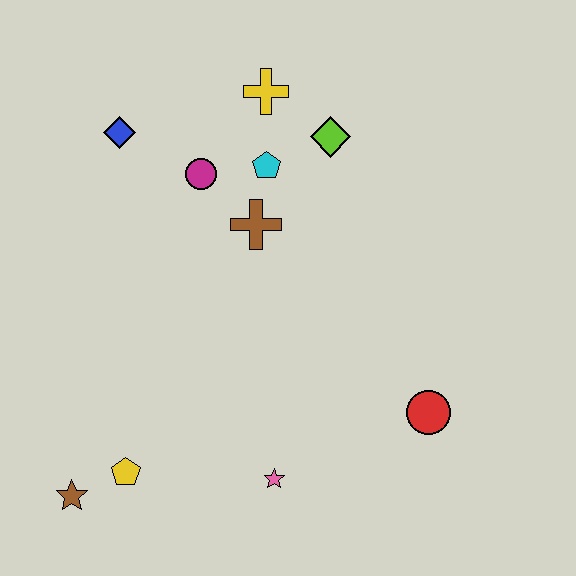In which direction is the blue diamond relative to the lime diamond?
The blue diamond is to the left of the lime diamond.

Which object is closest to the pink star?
The yellow pentagon is closest to the pink star.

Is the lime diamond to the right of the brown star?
Yes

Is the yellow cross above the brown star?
Yes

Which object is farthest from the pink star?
The yellow cross is farthest from the pink star.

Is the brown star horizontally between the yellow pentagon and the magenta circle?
No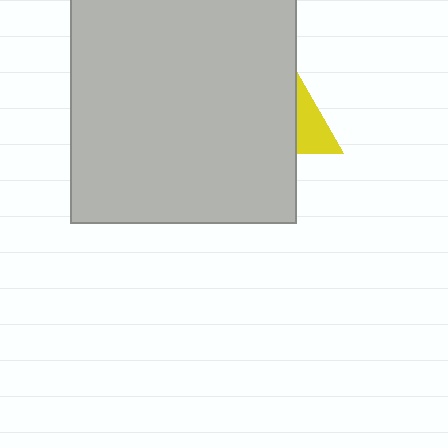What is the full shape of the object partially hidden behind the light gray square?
The partially hidden object is a yellow triangle.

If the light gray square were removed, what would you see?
You would see the complete yellow triangle.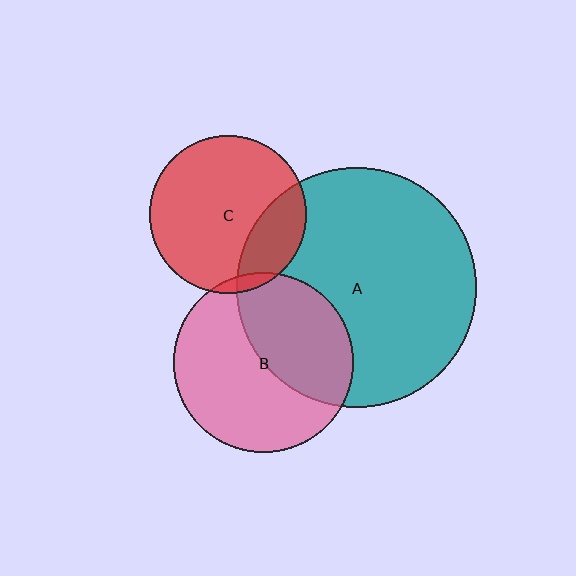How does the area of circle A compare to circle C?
Approximately 2.3 times.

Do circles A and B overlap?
Yes.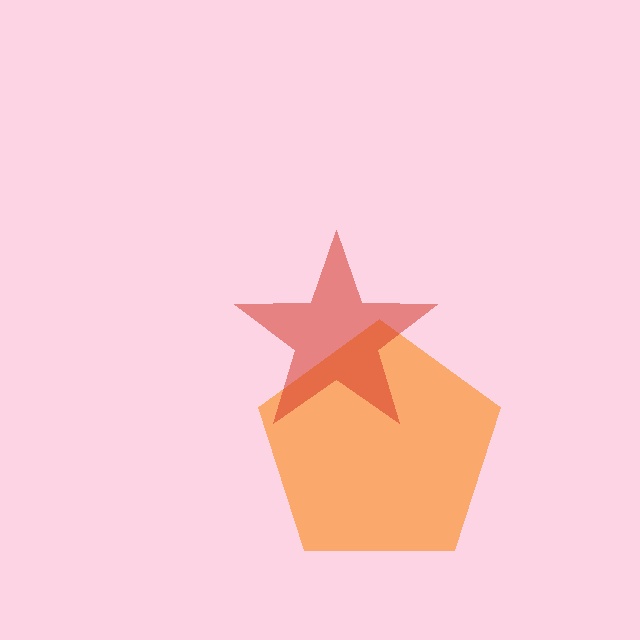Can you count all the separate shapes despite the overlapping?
Yes, there are 2 separate shapes.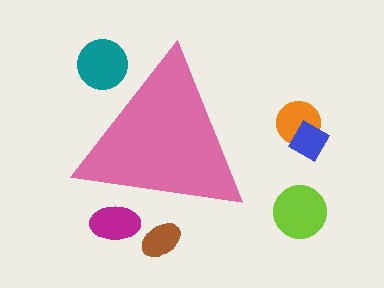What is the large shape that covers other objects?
A pink triangle.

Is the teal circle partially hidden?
Yes, the teal circle is partially hidden behind the pink triangle.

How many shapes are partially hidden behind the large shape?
3 shapes are partially hidden.